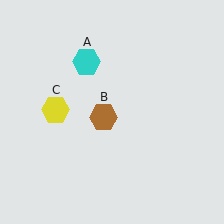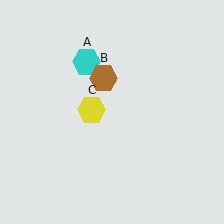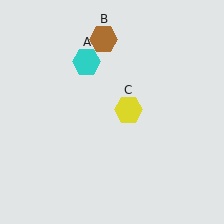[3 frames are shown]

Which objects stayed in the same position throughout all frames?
Cyan hexagon (object A) remained stationary.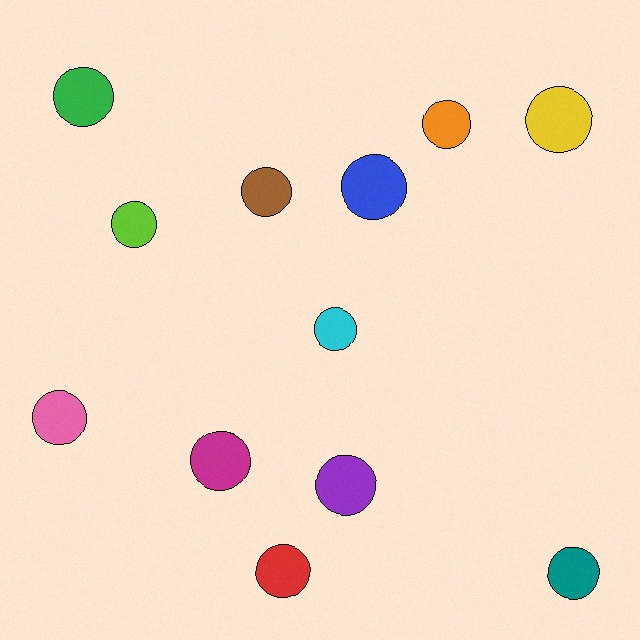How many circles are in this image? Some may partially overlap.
There are 12 circles.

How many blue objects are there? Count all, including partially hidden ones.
There is 1 blue object.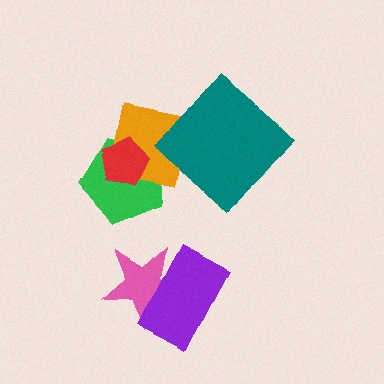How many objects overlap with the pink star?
1 object overlaps with the pink star.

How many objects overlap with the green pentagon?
2 objects overlap with the green pentagon.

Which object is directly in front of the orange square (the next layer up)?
The teal diamond is directly in front of the orange square.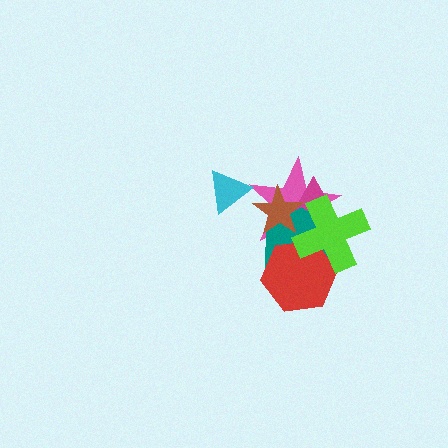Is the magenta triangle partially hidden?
Yes, it is partially covered by another shape.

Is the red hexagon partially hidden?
Yes, it is partially covered by another shape.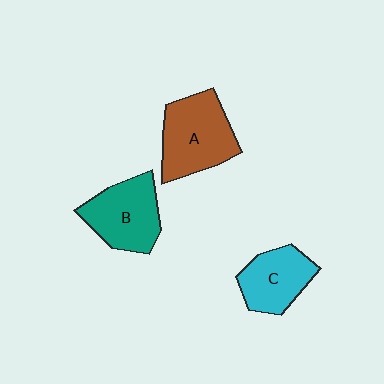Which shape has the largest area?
Shape A (brown).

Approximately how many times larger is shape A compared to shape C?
Approximately 1.3 times.